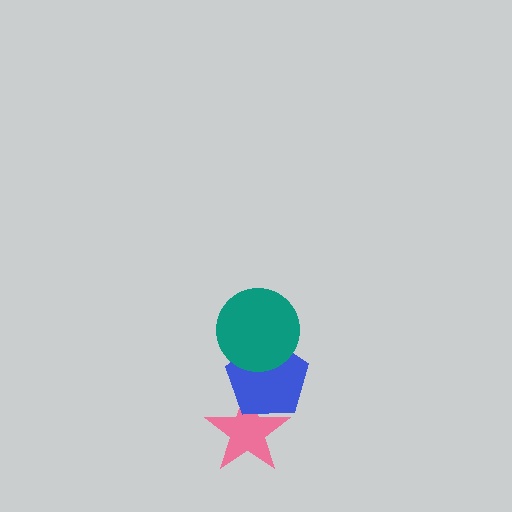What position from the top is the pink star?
The pink star is 3rd from the top.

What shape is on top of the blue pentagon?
The teal circle is on top of the blue pentagon.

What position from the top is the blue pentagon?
The blue pentagon is 2nd from the top.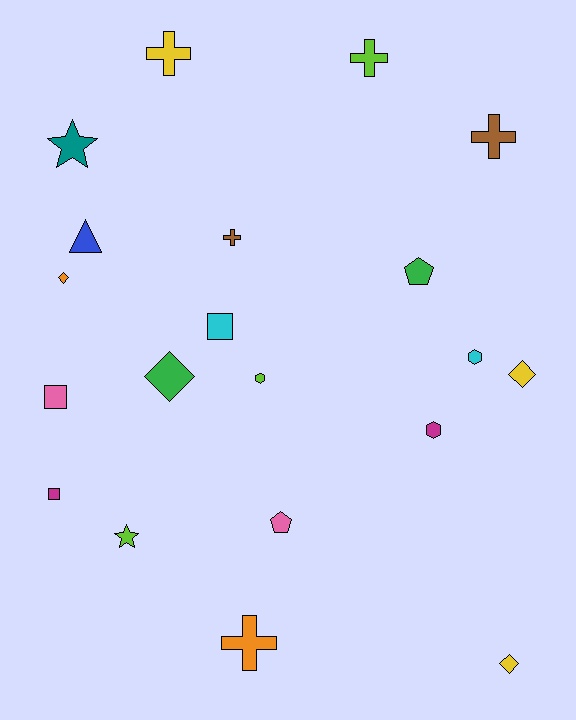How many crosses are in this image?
There are 5 crosses.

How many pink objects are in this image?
There are 2 pink objects.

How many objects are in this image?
There are 20 objects.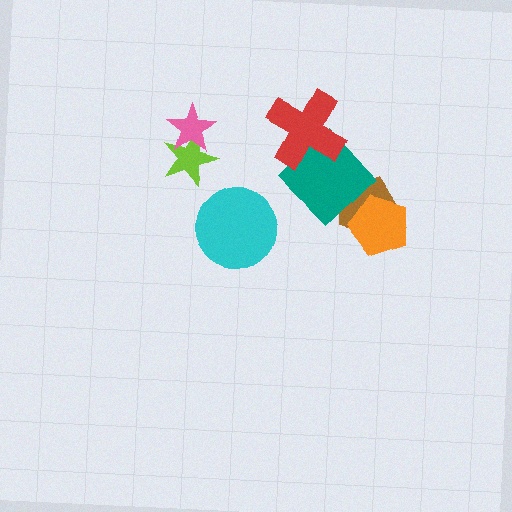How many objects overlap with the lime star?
1 object overlaps with the lime star.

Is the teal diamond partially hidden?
Yes, it is partially covered by another shape.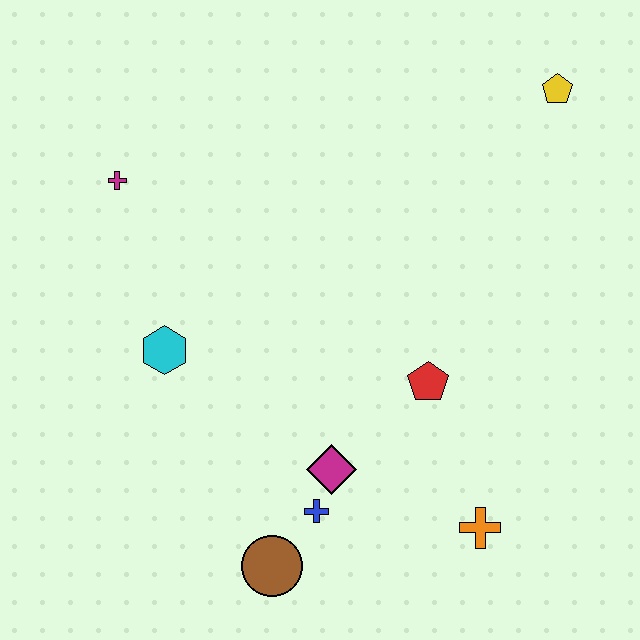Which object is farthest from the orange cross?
The magenta cross is farthest from the orange cross.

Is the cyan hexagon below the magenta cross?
Yes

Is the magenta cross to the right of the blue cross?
No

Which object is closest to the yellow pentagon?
The red pentagon is closest to the yellow pentagon.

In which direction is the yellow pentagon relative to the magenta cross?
The yellow pentagon is to the right of the magenta cross.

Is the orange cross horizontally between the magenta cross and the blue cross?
No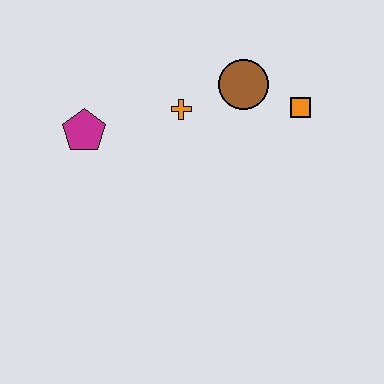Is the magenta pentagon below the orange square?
Yes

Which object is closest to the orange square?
The brown circle is closest to the orange square.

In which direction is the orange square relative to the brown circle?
The orange square is to the right of the brown circle.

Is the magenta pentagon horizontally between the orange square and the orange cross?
No